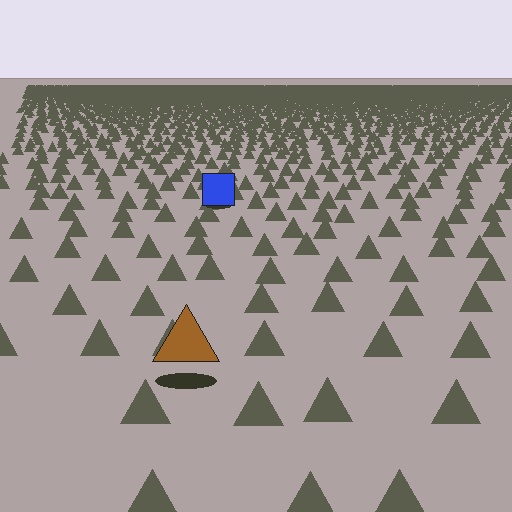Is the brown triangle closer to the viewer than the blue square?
Yes. The brown triangle is closer — you can tell from the texture gradient: the ground texture is coarser near it.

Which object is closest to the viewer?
The brown triangle is closest. The texture marks near it are larger and more spread out.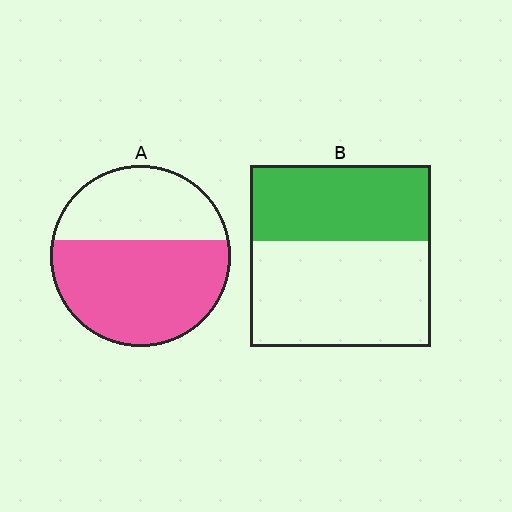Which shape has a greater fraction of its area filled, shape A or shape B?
Shape A.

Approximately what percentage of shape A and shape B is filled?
A is approximately 60% and B is approximately 40%.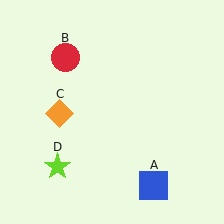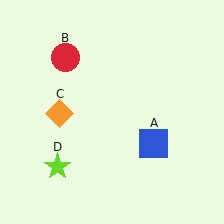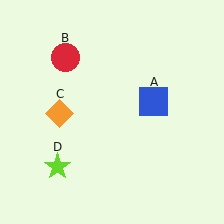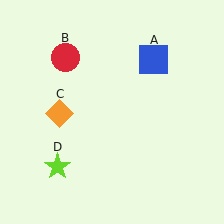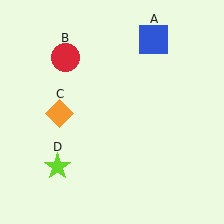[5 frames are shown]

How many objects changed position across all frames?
1 object changed position: blue square (object A).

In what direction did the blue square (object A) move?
The blue square (object A) moved up.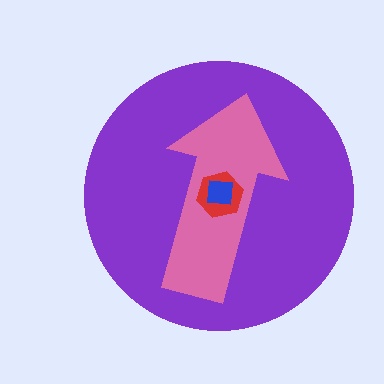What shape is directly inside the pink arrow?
The red hexagon.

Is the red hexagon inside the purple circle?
Yes.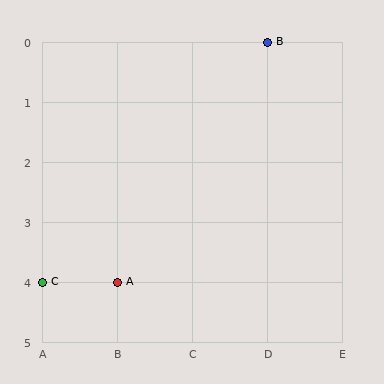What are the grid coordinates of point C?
Point C is at grid coordinates (A, 4).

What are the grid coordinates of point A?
Point A is at grid coordinates (B, 4).